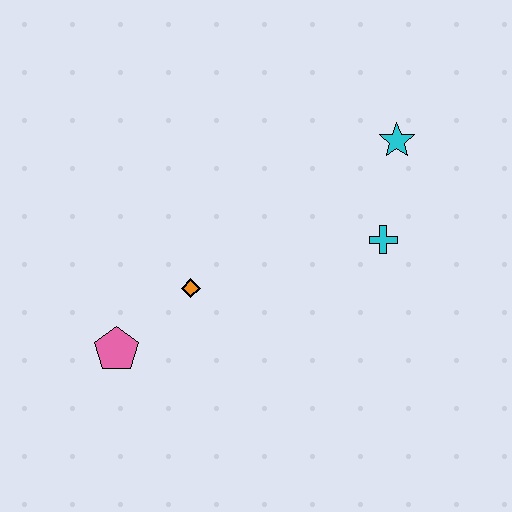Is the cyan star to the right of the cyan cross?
Yes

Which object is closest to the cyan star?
The cyan cross is closest to the cyan star.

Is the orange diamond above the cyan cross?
No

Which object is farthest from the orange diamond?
The cyan star is farthest from the orange diamond.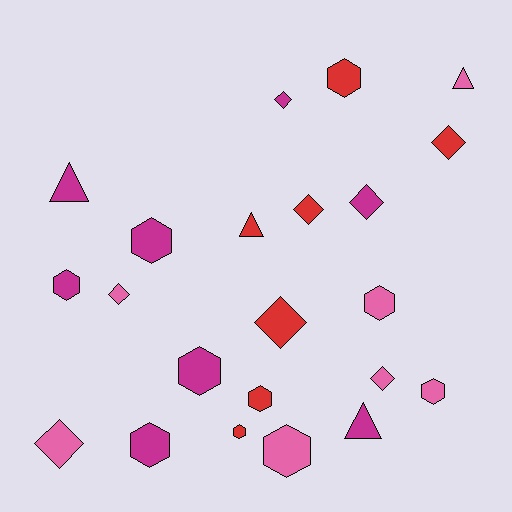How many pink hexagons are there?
There are 3 pink hexagons.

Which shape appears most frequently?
Hexagon, with 10 objects.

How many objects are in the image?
There are 22 objects.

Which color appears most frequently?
Magenta, with 8 objects.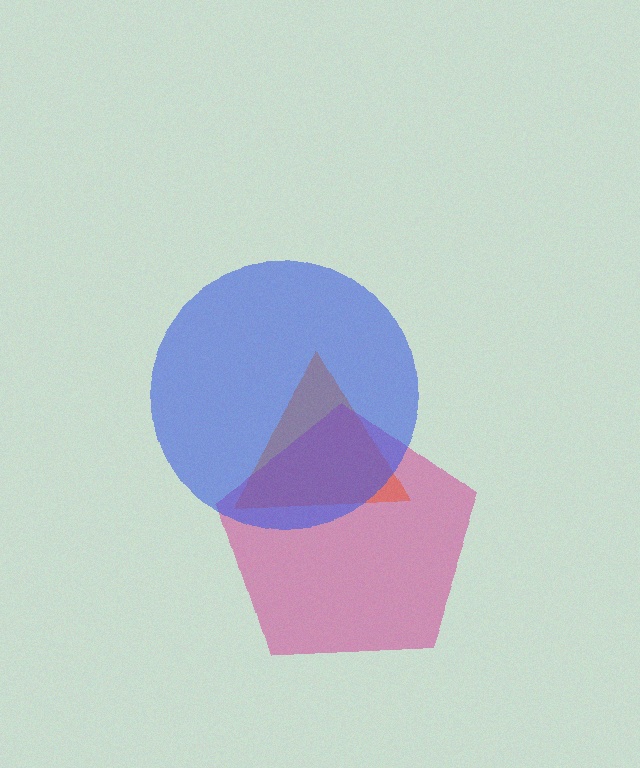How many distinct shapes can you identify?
There are 3 distinct shapes: an orange triangle, a magenta pentagon, a blue circle.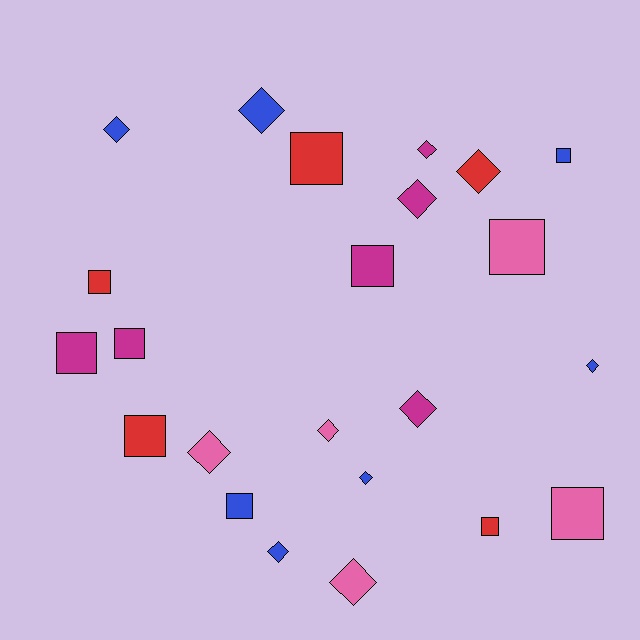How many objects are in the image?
There are 23 objects.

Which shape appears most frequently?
Diamond, with 12 objects.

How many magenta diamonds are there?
There are 3 magenta diamonds.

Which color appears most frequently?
Blue, with 7 objects.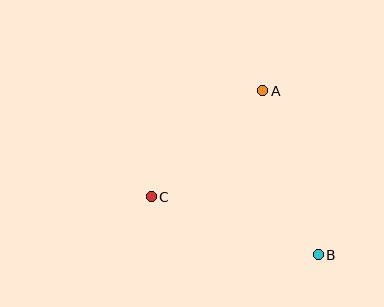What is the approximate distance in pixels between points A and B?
The distance between A and B is approximately 173 pixels.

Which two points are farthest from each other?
Points B and C are farthest from each other.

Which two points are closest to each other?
Points A and C are closest to each other.